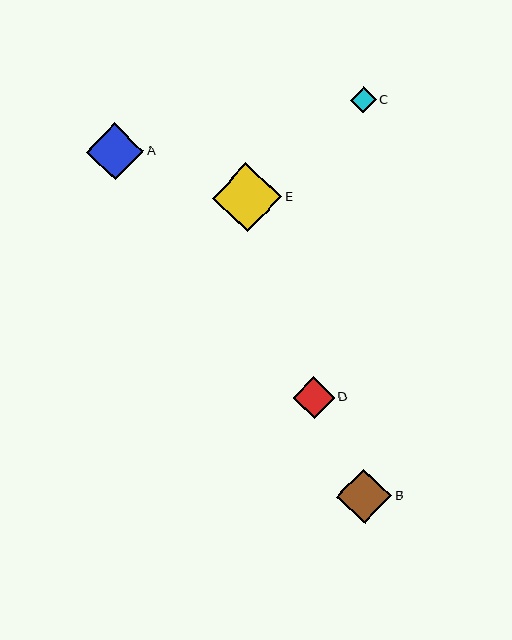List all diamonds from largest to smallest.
From largest to smallest: E, A, B, D, C.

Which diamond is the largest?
Diamond E is the largest with a size of approximately 70 pixels.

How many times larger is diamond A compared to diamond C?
Diamond A is approximately 2.2 times the size of diamond C.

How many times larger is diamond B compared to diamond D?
Diamond B is approximately 1.3 times the size of diamond D.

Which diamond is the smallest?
Diamond C is the smallest with a size of approximately 26 pixels.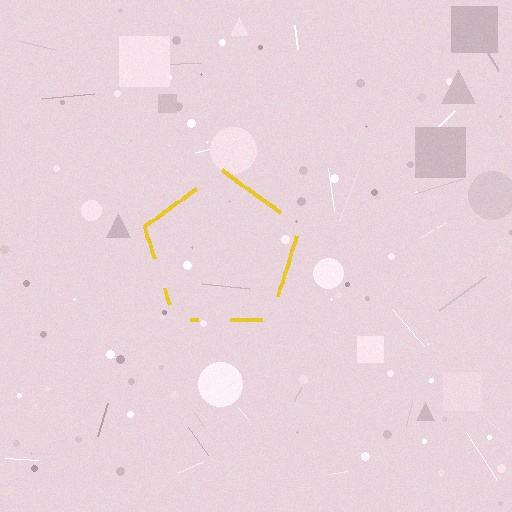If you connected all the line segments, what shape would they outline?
They would outline a pentagon.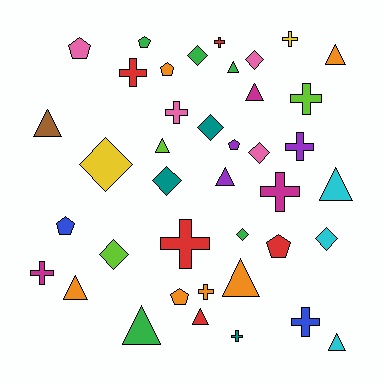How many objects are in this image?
There are 40 objects.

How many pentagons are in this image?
There are 7 pentagons.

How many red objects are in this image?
There are 5 red objects.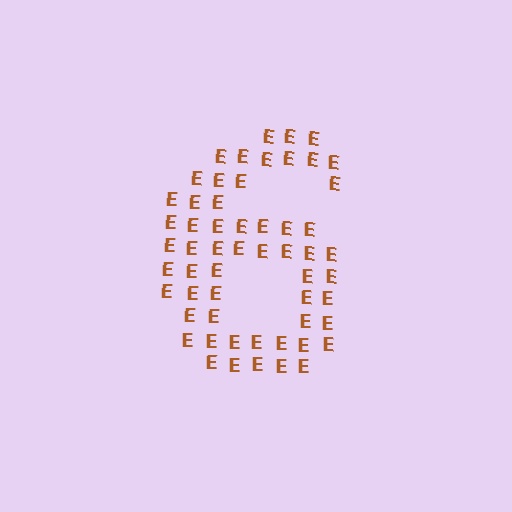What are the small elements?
The small elements are letter E's.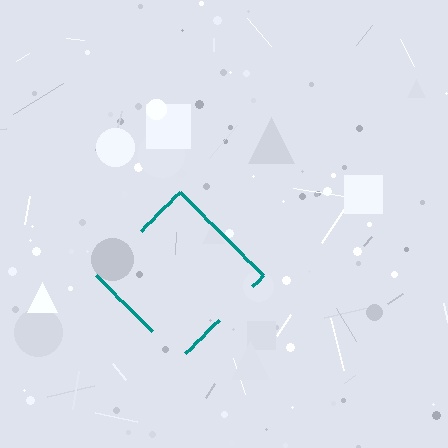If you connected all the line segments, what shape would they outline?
They would outline a diamond.